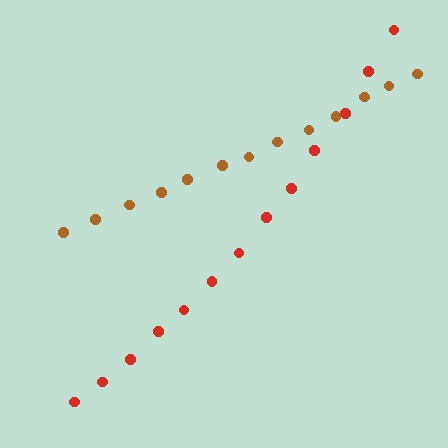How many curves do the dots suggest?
There are 2 distinct paths.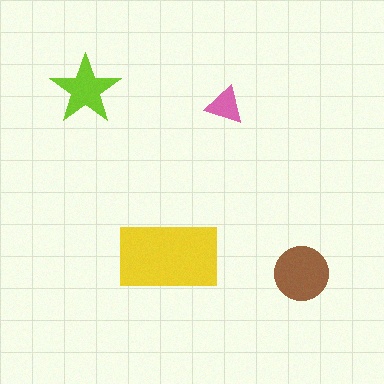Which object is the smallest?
The pink triangle.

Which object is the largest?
The yellow rectangle.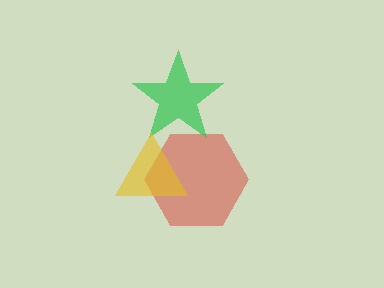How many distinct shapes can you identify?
There are 3 distinct shapes: a red hexagon, a green star, a yellow triangle.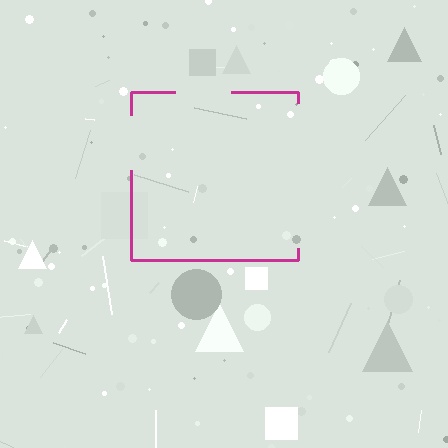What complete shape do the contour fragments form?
The contour fragments form a square.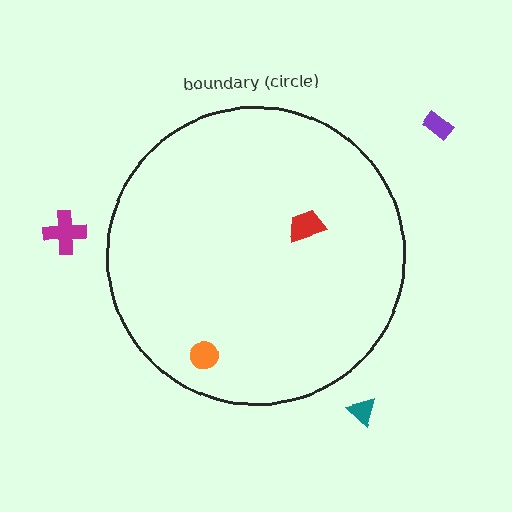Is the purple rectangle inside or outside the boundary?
Outside.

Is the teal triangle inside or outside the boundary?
Outside.